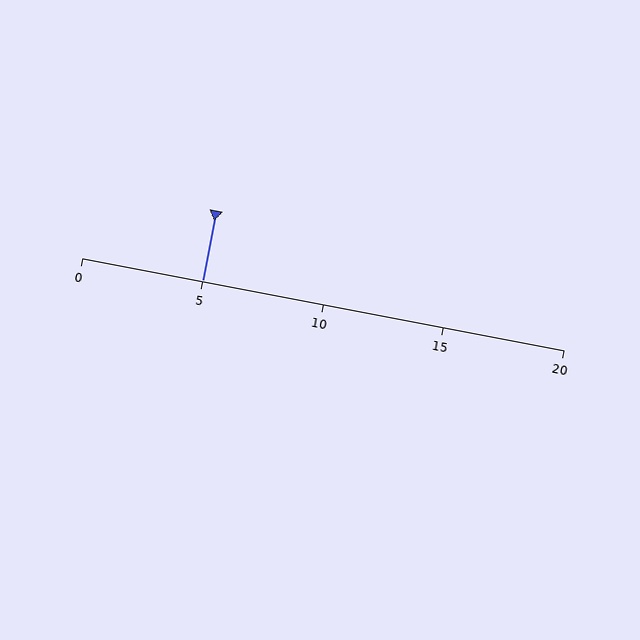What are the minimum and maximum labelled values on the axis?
The axis runs from 0 to 20.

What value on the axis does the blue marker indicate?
The marker indicates approximately 5.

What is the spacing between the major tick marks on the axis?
The major ticks are spaced 5 apart.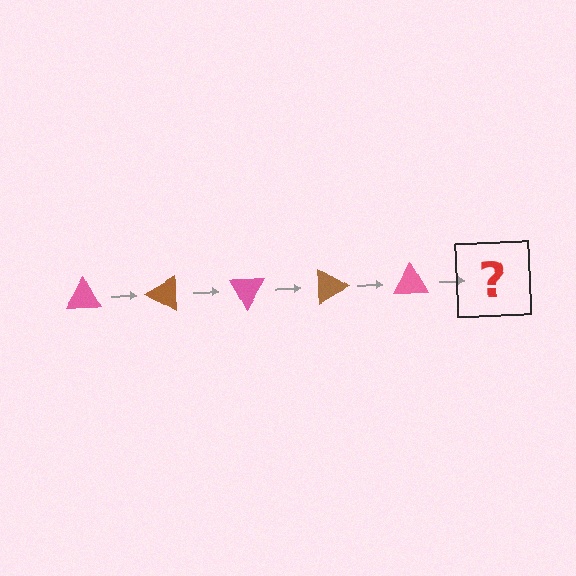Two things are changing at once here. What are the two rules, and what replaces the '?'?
The two rules are that it rotates 30 degrees each step and the color cycles through pink and brown. The '?' should be a brown triangle, rotated 150 degrees from the start.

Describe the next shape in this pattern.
It should be a brown triangle, rotated 150 degrees from the start.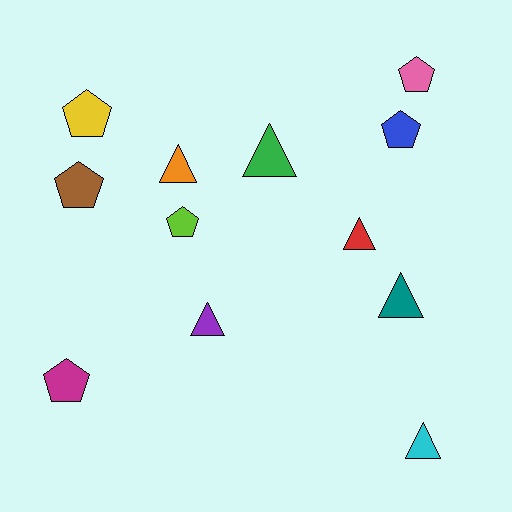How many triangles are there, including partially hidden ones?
There are 6 triangles.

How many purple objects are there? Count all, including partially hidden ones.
There is 1 purple object.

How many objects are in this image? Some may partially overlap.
There are 12 objects.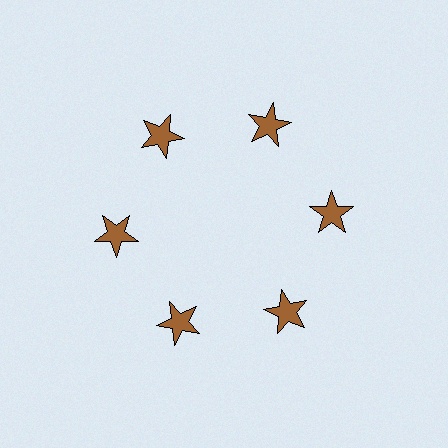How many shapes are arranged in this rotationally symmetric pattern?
There are 6 shapes, arranged in 6 groups of 1.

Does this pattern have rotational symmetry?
Yes, this pattern has 6-fold rotational symmetry. It looks the same after rotating 60 degrees around the center.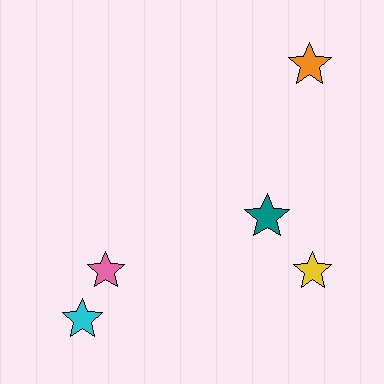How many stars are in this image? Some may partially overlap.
There are 5 stars.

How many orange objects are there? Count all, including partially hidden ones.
There is 1 orange object.